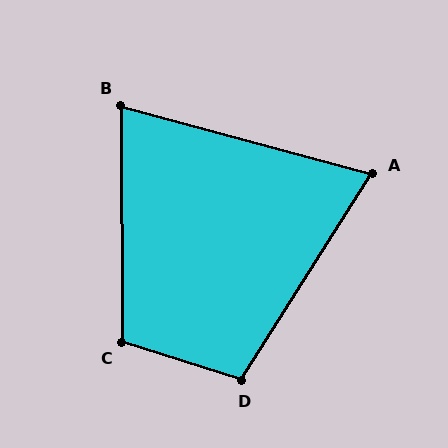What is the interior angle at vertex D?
Approximately 105 degrees (obtuse).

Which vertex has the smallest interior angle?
A, at approximately 73 degrees.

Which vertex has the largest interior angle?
C, at approximately 107 degrees.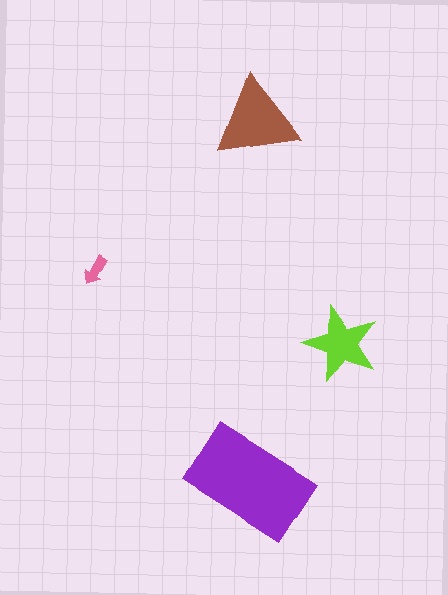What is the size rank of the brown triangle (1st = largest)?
2nd.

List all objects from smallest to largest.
The pink arrow, the lime star, the brown triangle, the purple rectangle.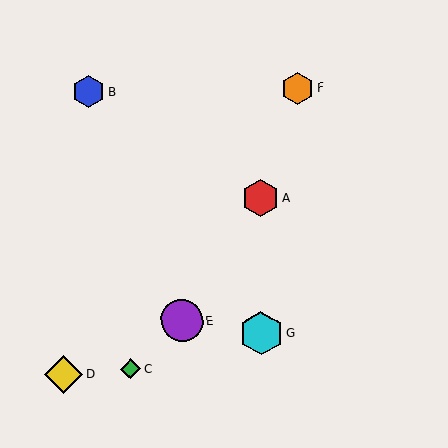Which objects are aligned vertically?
Objects A, G are aligned vertically.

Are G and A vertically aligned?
Yes, both are at x≈261.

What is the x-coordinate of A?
Object A is at x≈261.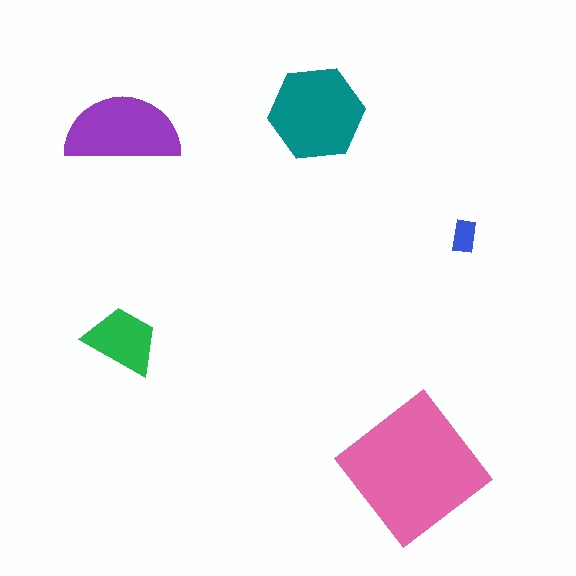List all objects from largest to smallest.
The pink diamond, the teal hexagon, the purple semicircle, the green trapezoid, the blue rectangle.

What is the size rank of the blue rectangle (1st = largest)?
5th.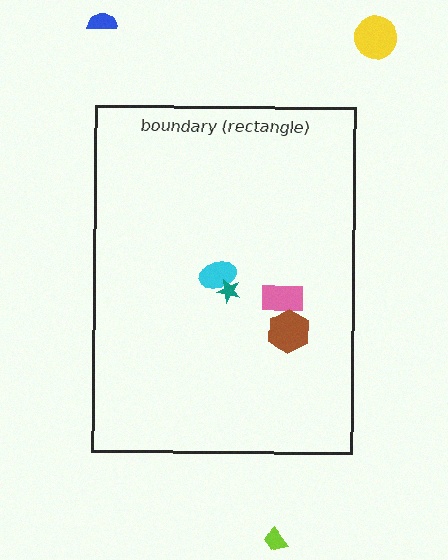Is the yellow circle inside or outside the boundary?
Outside.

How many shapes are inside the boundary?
4 inside, 3 outside.